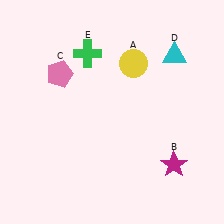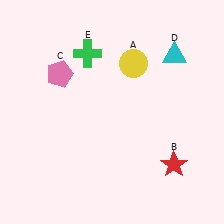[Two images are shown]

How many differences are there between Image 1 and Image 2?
There is 1 difference between the two images.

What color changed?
The star (B) changed from magenta in Image 1 to red in Image 2.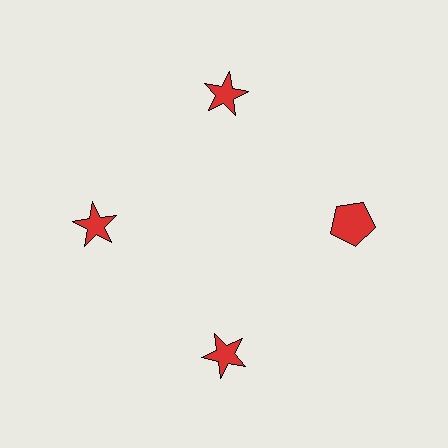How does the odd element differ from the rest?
It has a different shape: pentagon instead of star.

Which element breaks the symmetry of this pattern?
The red pentagon at roughly the 3 o'clock position breaks the symmetry. All other shapes are red stars.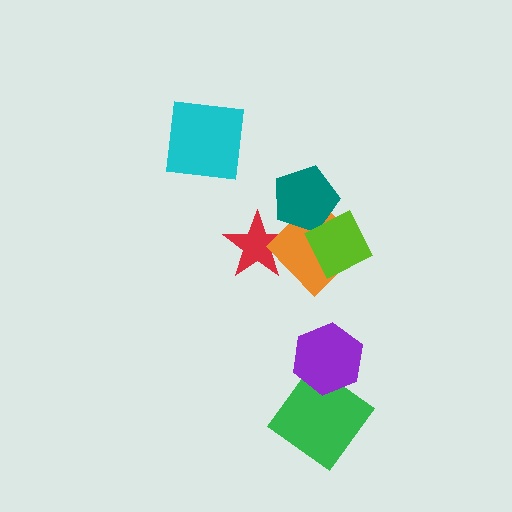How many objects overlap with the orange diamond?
3 objects overlap with the orange diamond.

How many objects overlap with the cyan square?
0 objects overlap with the cyan square.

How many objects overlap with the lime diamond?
2 objects overlap with the lime diamond.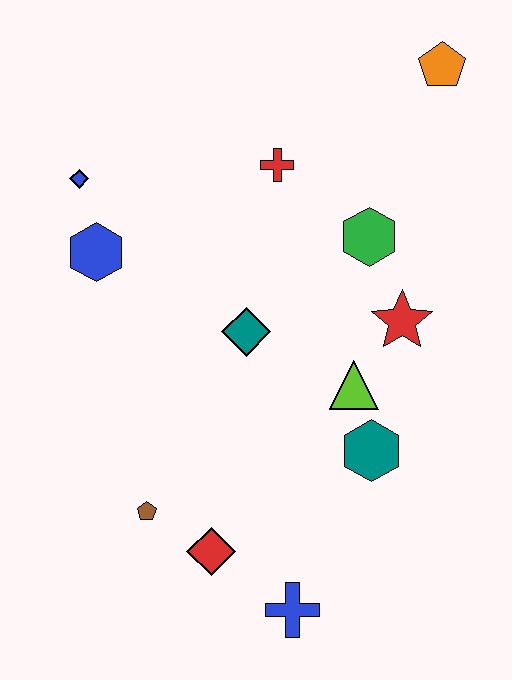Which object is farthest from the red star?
The blue diamond is farthest from the red star.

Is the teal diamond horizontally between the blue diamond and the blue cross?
Yes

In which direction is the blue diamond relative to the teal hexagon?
The blue diamond is to the left of the teal hexagon.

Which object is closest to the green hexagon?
The red star is closest to the green hexagon.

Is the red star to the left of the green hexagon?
No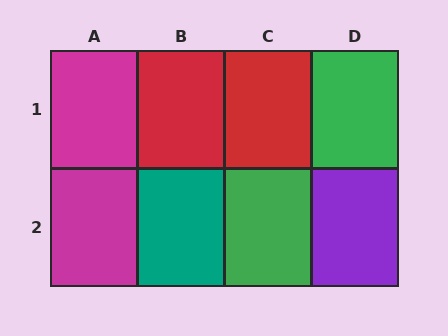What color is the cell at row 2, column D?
Purple.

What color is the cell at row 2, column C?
Green.